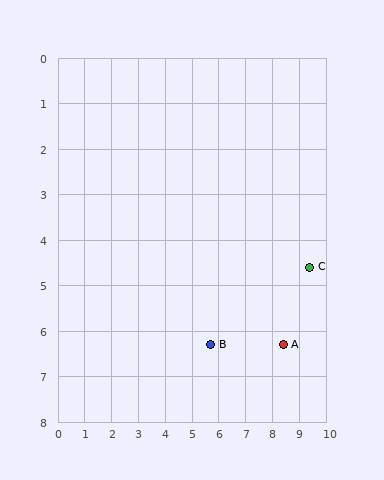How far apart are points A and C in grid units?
Points A and C are about 2.0 grid units apart.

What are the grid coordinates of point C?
Point C is at approximately (9.4, 4.6).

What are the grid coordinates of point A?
Point A is at approximately (8.4, 6.3).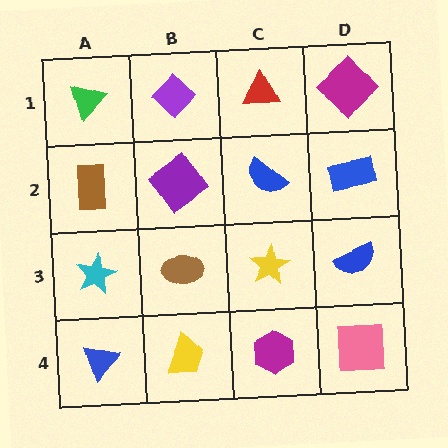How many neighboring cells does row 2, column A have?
3.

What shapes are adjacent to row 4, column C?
A yellow star (row 3, column C), a yellow trapezoid (row 4, column B), a pink square (row 4, column D).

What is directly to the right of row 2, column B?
A blue semicircle.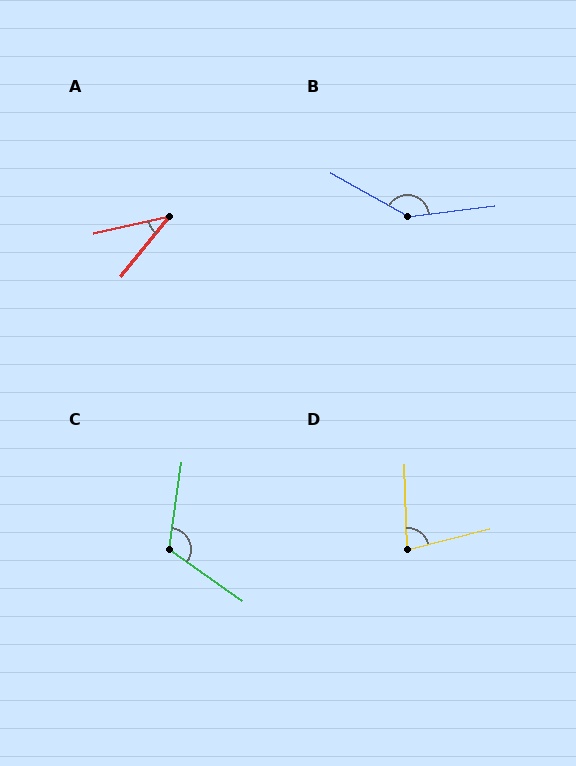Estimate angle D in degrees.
Approximately 78 degrees.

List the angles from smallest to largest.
A (39°), D (78°), C (117°), B (144°).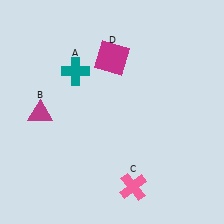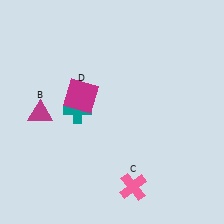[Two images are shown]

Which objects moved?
The objects that moved are: the teal cross (A), the magenta square (D).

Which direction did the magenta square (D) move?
The magenta square (D) moved down.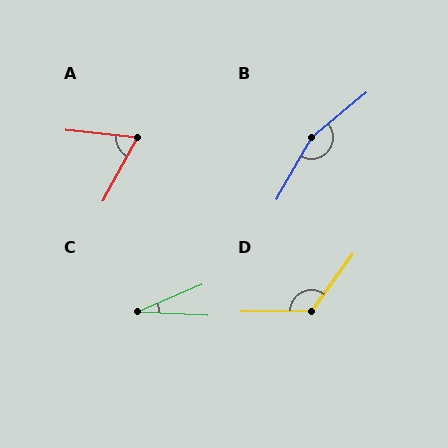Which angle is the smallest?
C, at approximately 26 degrees.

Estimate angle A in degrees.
Approximately 67 degrees.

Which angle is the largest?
B, at approximately 158 degrees.